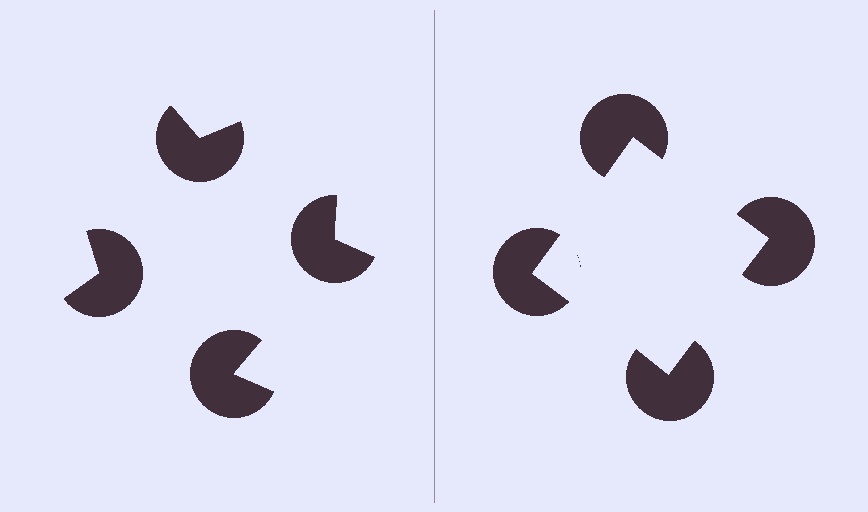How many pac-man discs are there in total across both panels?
8 — 4 on each side.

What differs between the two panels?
The pac-man discs are positioned identically on both sides; only the wedge orientations differ. On the right they align to a square; on the left they are misaligned.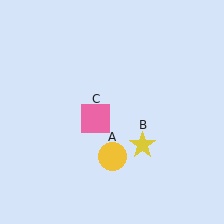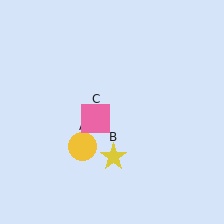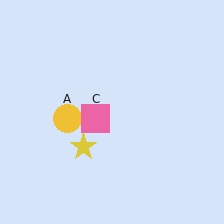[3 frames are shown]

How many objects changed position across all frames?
2 objects changed position: yellow circle (object A), yellow star (object B).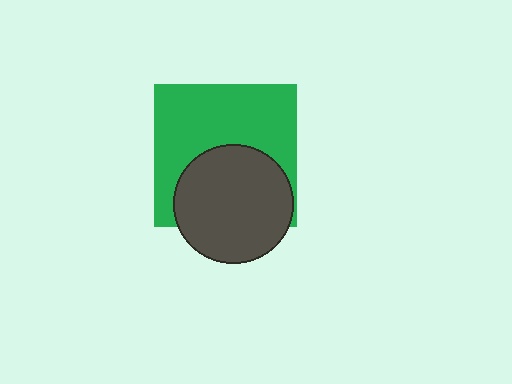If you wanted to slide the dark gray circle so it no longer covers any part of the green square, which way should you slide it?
Slide it down — that is the most direct way to separate the two shapes.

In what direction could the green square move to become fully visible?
The green square could move up. That would shift it out from behind the dark gray circle entirely.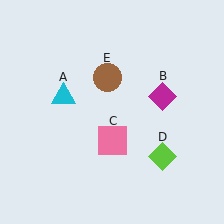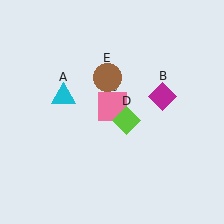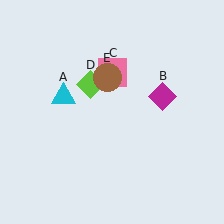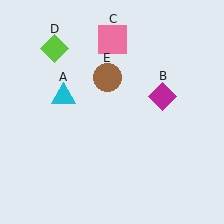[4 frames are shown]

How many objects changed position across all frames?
2 objects changed position: pink square (object C), lime diamond (object D).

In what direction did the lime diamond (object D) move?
The lime diamond (object D) moved up and to the left.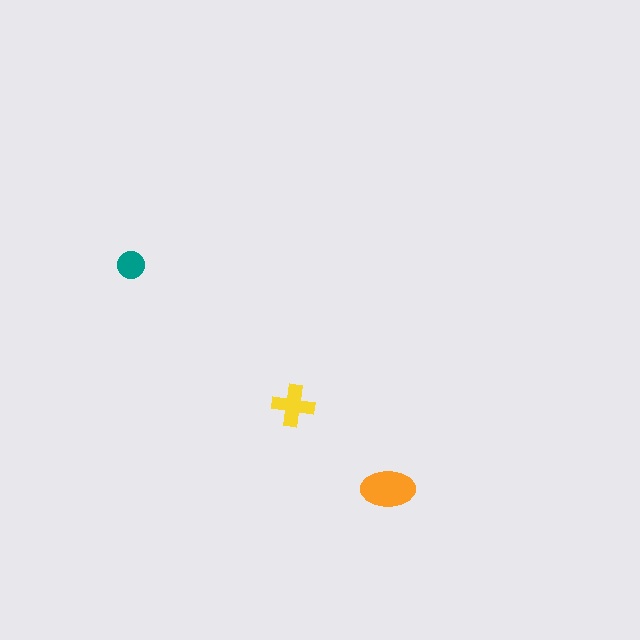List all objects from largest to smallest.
The orange ellipse, the yellow cross, the teal circle.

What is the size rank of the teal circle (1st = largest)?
3rd.